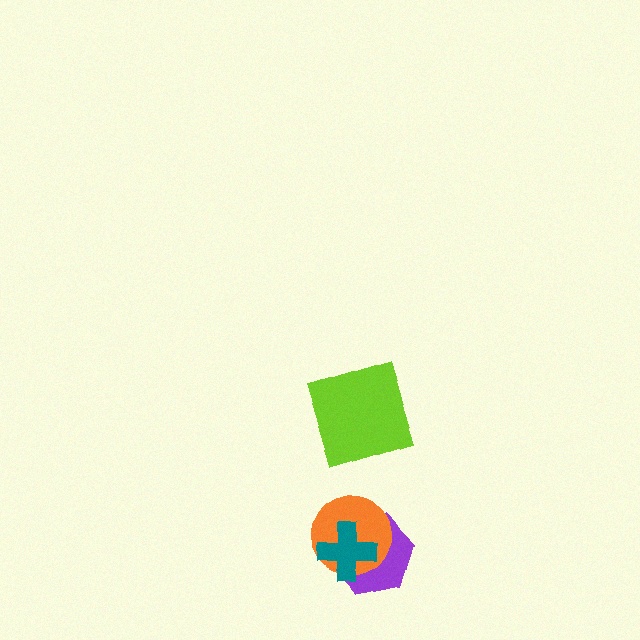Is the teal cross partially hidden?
No, no other shape covers it.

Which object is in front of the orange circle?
The teal cross is in front of the orange circle.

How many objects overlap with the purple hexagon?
2 objects overlap with the purple hexagon.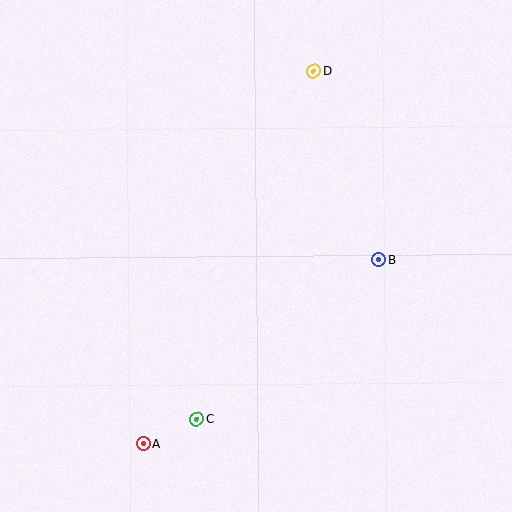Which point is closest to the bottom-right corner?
Point B is closest to the bottom-right corner.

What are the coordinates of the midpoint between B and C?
The midpoint between B and C is at (288, 339).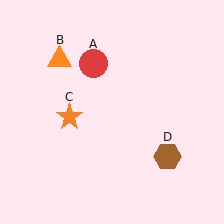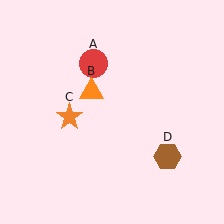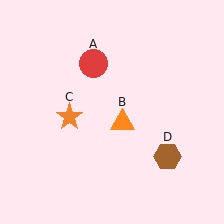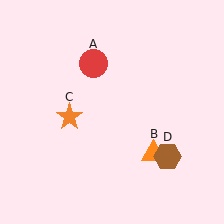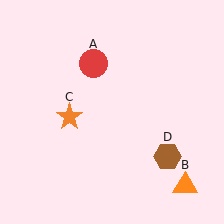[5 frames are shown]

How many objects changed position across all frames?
1 object changed position: orange triangle (object B).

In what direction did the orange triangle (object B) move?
The orange triangle (object B) moved down and to the right.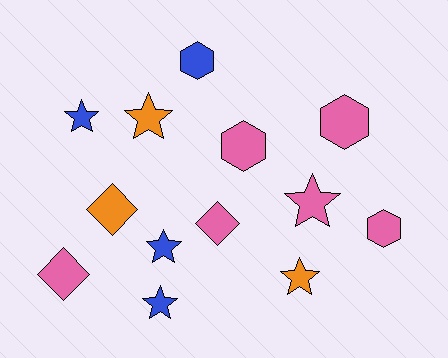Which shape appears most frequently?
Star, with 6 objects.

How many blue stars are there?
There are 3 blue stars.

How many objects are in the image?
There are 13 objects.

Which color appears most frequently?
Pink, with 6 objects.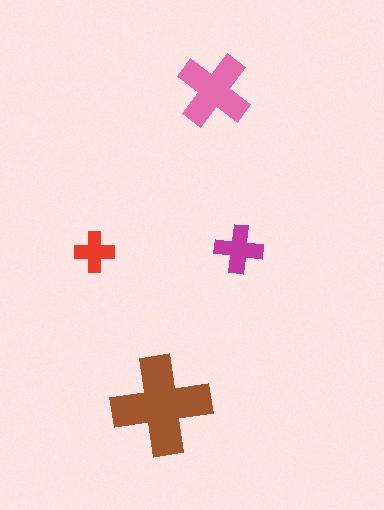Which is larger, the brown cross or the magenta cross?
The brown one.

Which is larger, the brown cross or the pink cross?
The brown one.